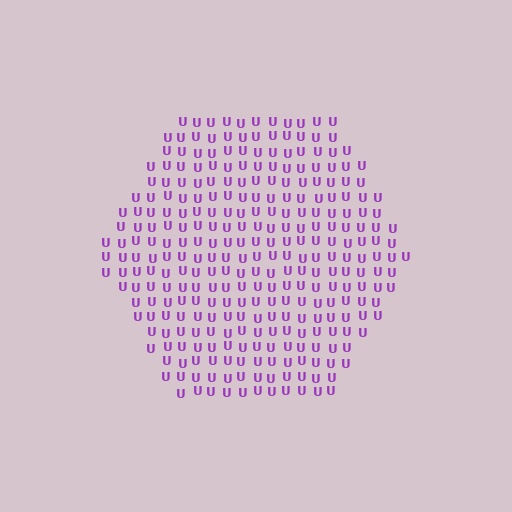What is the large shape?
The large shape is a hexagon.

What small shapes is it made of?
It is made of small letter U's.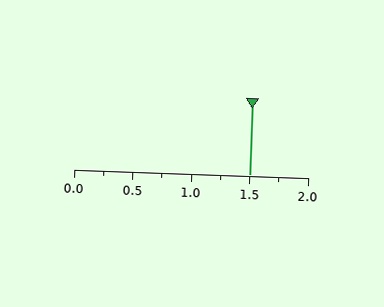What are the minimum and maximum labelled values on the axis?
The axis runs from 0.0 to 2.0.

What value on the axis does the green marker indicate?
The marker indicates approximately 1.5.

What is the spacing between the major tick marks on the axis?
The major ticks are spaced 0.5 apart.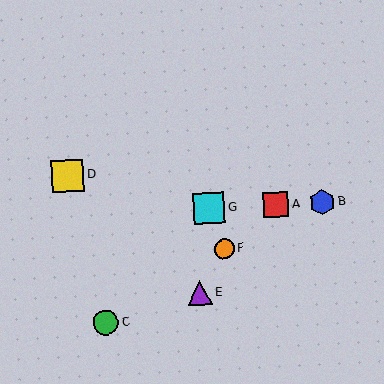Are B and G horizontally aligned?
Yes, both are at y≈202.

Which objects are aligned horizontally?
Objects A, B, G are aligned horizontally.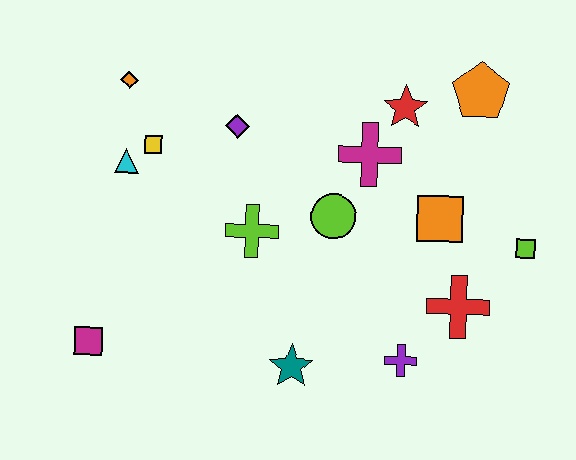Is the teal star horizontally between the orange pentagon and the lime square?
No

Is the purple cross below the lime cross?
Yes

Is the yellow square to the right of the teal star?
No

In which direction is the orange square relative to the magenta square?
The orange square is to the right of the magenta square.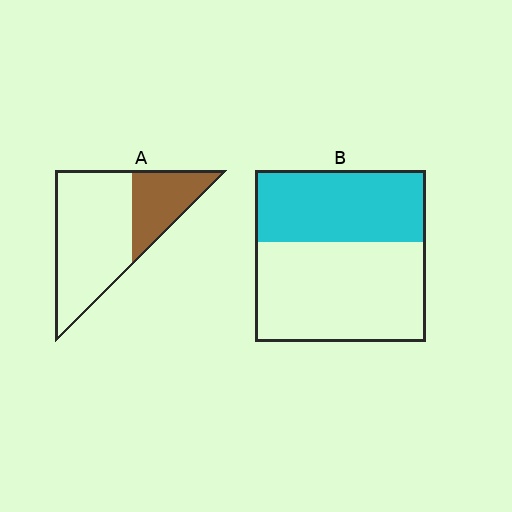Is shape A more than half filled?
No.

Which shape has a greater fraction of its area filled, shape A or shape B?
Shape B.